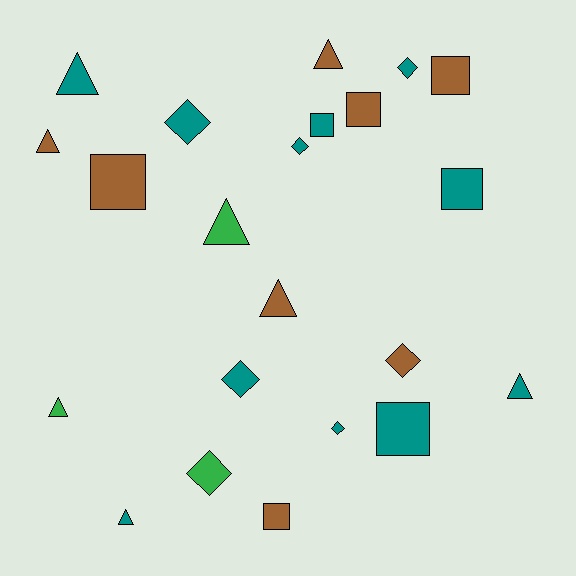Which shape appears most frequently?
Triangle, with 8 objects.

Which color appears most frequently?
Teal, with 11 objects.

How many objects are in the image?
There are 22 objects.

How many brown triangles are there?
There are 3 brown triangles.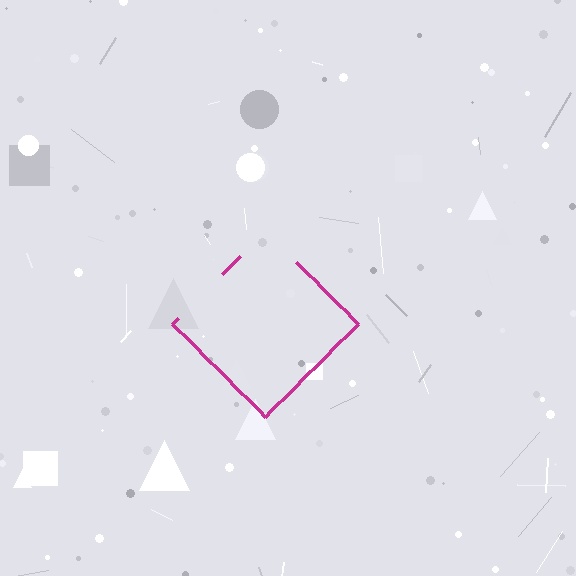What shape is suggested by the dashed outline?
The dashed outline suggests a diamond.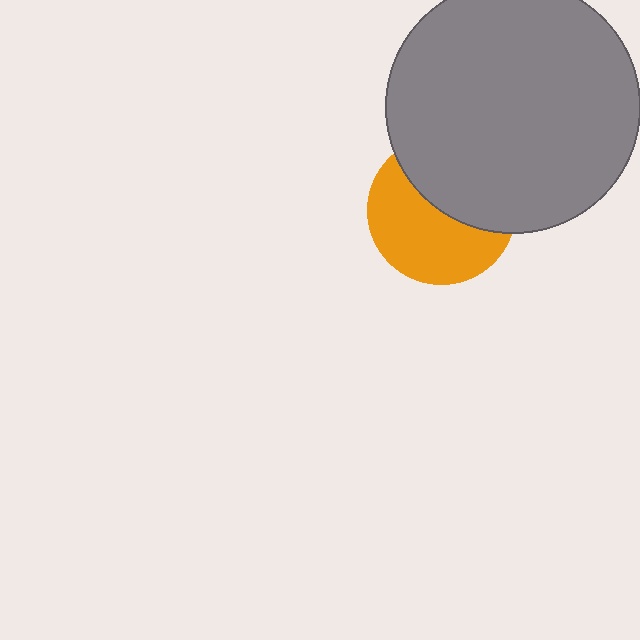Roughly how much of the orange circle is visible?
About half of it is visible (roughly 55%).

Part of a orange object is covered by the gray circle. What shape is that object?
It is a circle.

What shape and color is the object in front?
The object in front is a gray circle.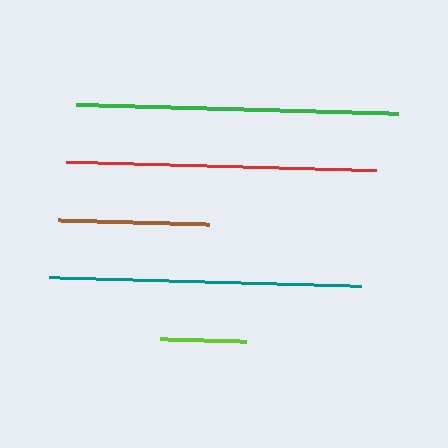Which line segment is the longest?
The green line is the longest at approximately 322 pixels.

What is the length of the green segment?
The green segment is approximately 322 pixels long.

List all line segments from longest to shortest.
From longest to shortest: green, teal, red, brown, lime.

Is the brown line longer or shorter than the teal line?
The teal line is longer than the brown line.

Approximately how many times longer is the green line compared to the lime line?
The green line is approximately 3.7 times the length of the lime line.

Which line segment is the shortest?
The lime line is the shortest at approximately 86 pixels.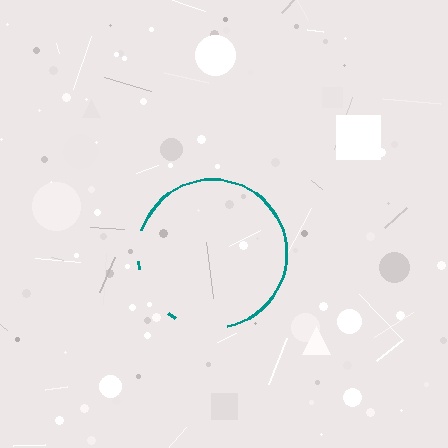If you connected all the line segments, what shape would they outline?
They would outline a circle.